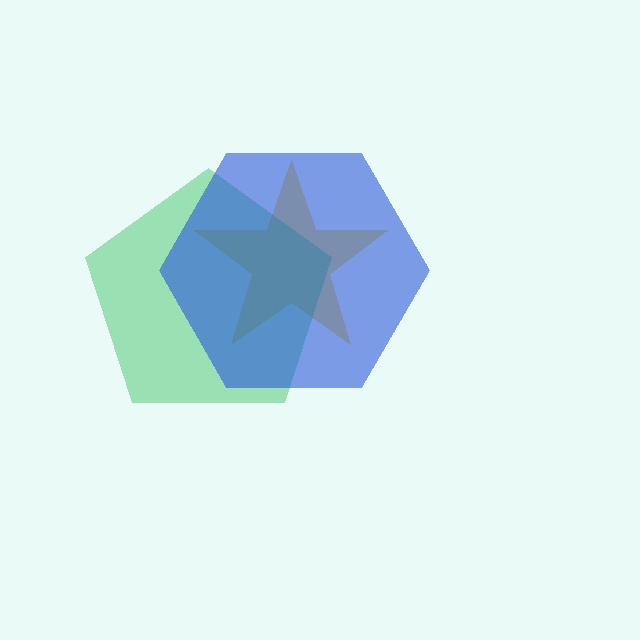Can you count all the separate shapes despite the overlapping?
Yes, there are 3 separate shapes.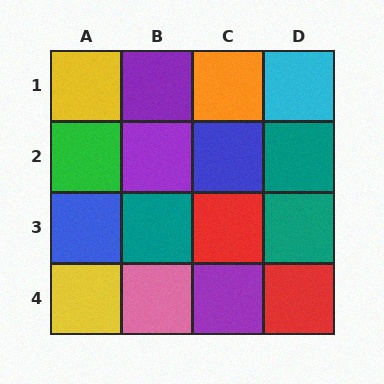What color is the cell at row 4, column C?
Purple.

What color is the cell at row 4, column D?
Red.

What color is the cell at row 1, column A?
Yellow.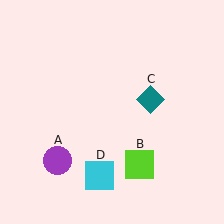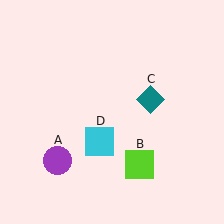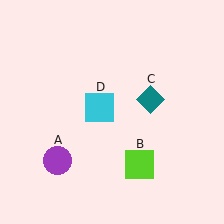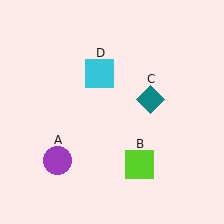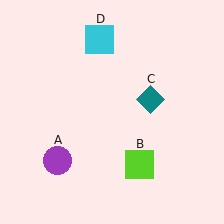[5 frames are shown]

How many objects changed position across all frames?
1 object changed position: cyan square (object D).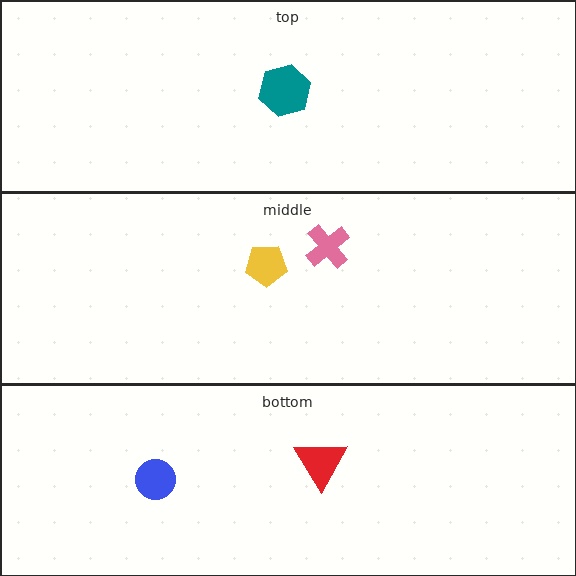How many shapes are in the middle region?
2.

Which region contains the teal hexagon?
The top region.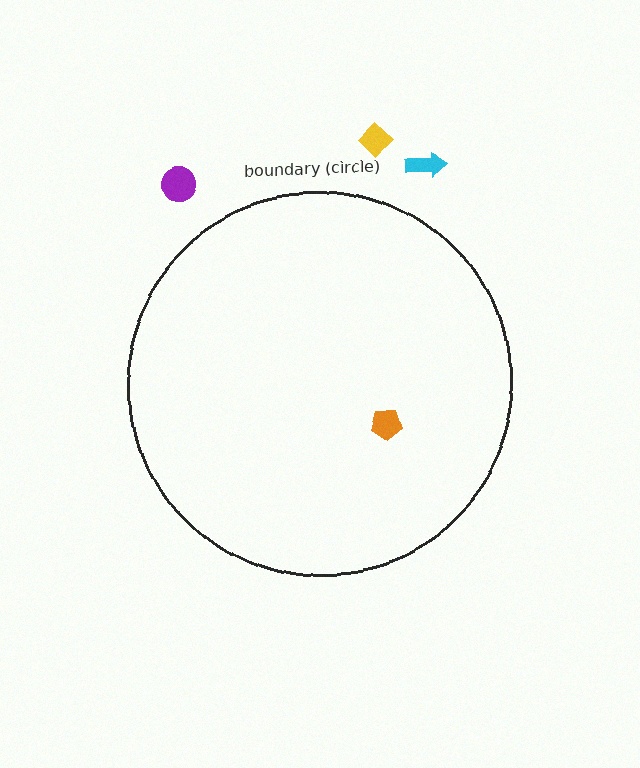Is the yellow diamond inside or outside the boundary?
Outside.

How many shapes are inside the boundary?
1 inside, 3 outside.